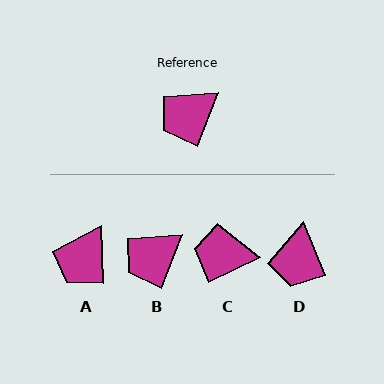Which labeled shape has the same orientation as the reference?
B.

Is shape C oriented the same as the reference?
No, it is off by about 43 degrees.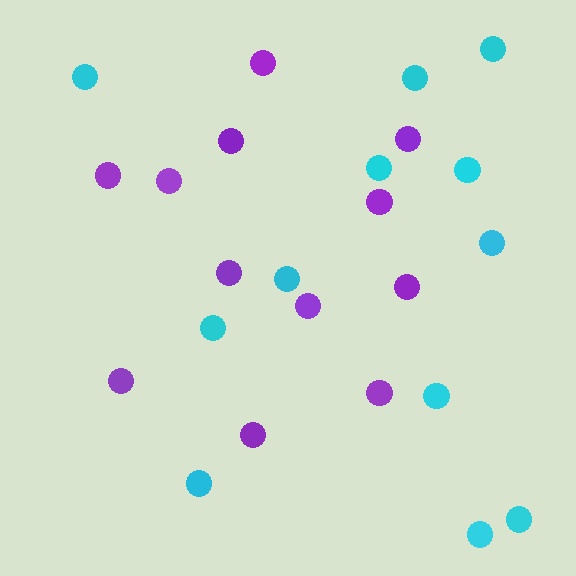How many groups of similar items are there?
There are 2 groups: one group of purple circles (12) and one group of cyan circles (12).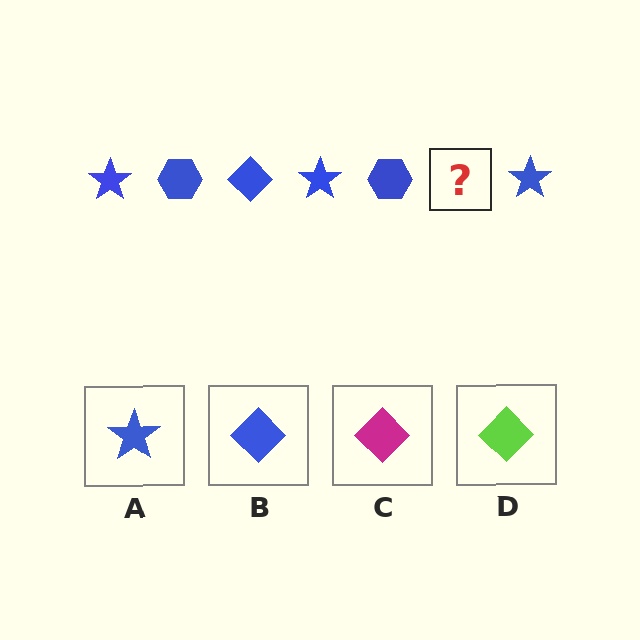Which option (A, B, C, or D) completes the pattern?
B.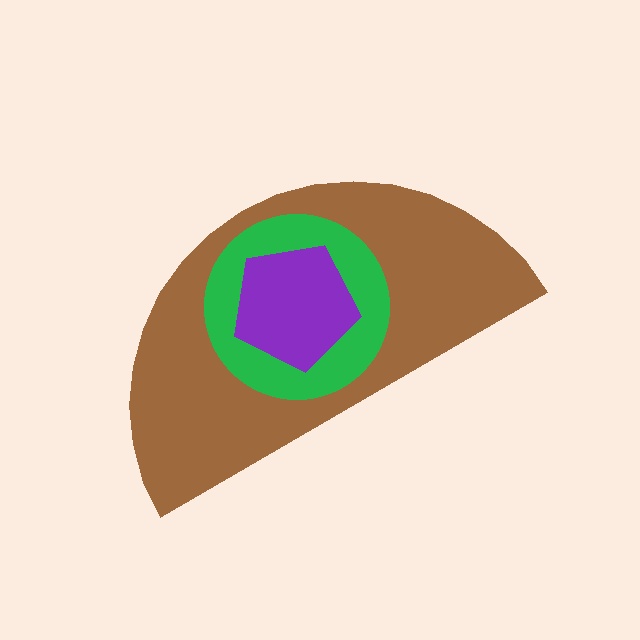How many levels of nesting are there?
3.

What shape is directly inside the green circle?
The purple pentagon.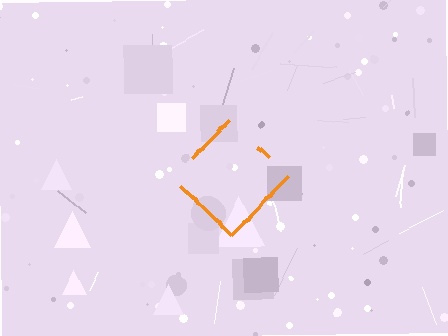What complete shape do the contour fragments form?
The contour fragments form a diamond.